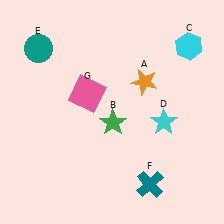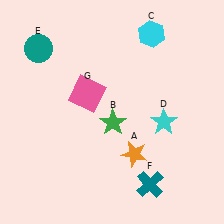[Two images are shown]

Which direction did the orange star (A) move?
The orange star (A) moved down.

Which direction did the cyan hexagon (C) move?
The cyan hexagon (C) moved left.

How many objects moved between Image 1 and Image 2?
2 objects moved between the two images.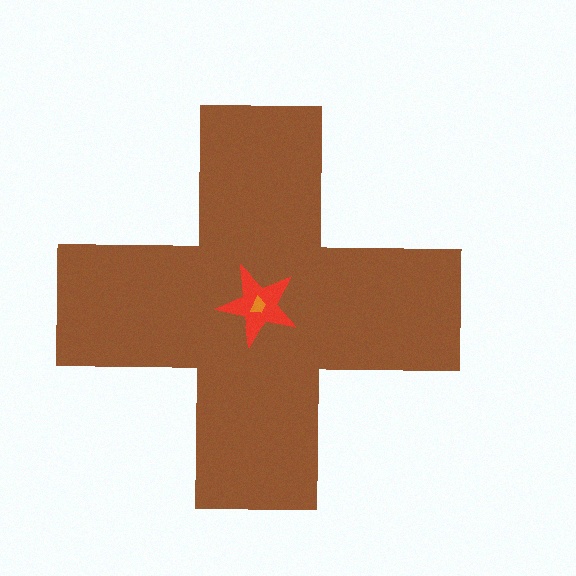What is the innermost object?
The orange trapezoid.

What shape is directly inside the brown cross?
The red star.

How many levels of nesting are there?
3.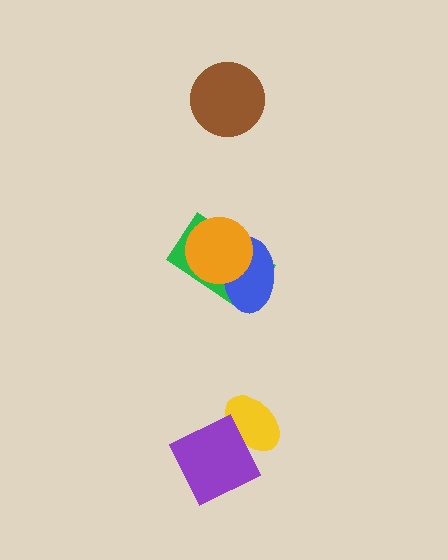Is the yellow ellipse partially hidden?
Yes, it is partially covered by another shape.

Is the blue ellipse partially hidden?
Yes, it is partially covered by another shape.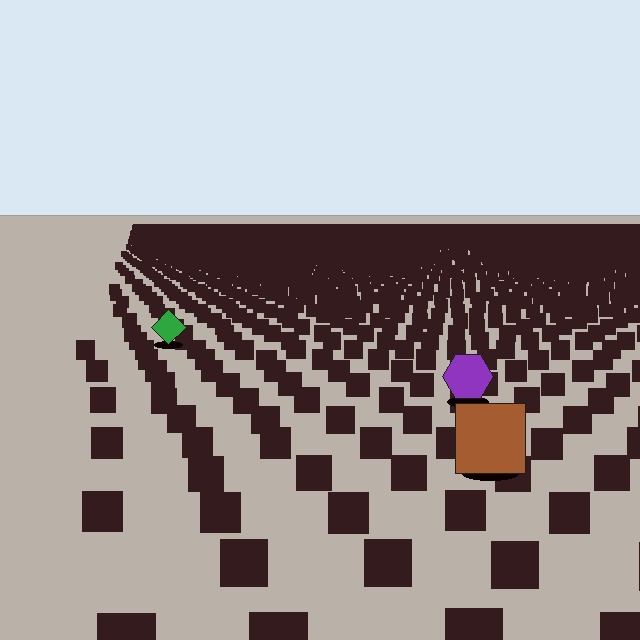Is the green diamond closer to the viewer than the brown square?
No. The brown square is closer — you can tell from the texture gradient: the ground texture is coarser near it.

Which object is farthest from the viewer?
The green diamond is farthest from the viewer. It appears smaller and the ground texture around it is denser.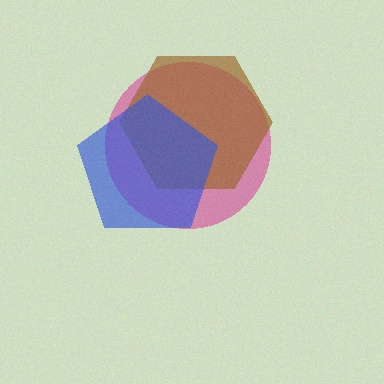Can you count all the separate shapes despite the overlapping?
Yes, there are 3 separate shapes.